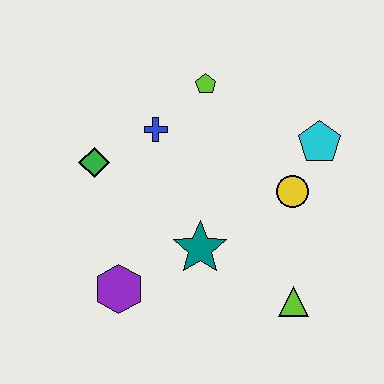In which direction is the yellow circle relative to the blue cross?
The yellow circle is to the right of the blue cross.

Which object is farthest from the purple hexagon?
The cyan pentagon is farthest from the purple hexagon.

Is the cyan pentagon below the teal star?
No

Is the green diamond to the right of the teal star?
No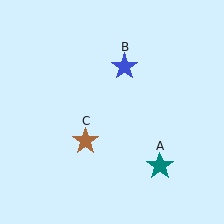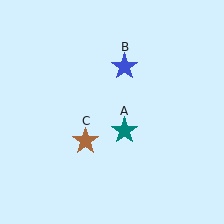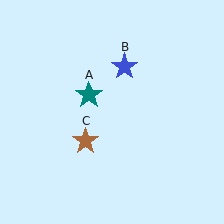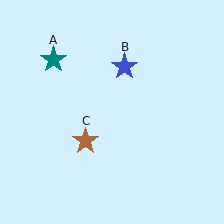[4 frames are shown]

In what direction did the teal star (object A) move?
The teal star (object A) moved up and to the left.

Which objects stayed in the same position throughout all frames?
Blue star (object B) and brown star (object C) remained stationary.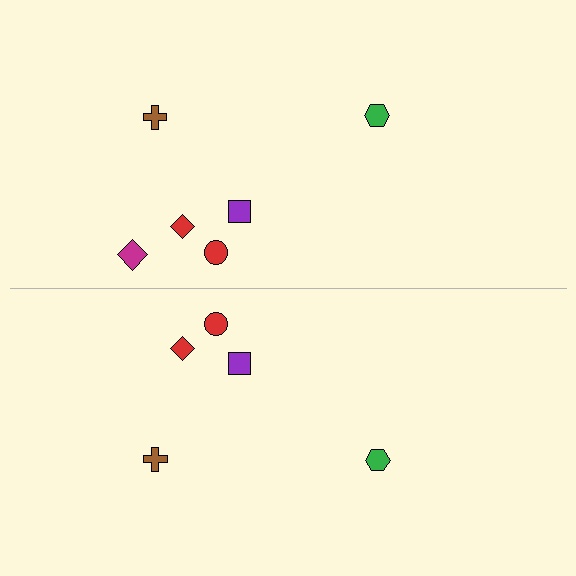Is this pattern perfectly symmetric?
No, the pattern is not perfectly symmetric. A magenta diamond is missing from the bottom side.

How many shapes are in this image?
There are 11 shapes in this image.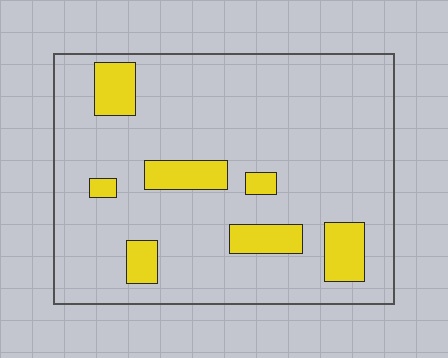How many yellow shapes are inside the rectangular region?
7.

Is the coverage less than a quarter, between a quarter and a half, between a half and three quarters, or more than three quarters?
Less than a quarter.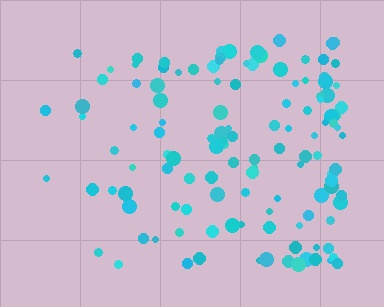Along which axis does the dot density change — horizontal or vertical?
Horizontal.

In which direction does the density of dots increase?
From left to right, with the right side densest.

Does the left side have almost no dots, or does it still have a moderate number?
Still a moderate number, just noticeably fewer than the right.